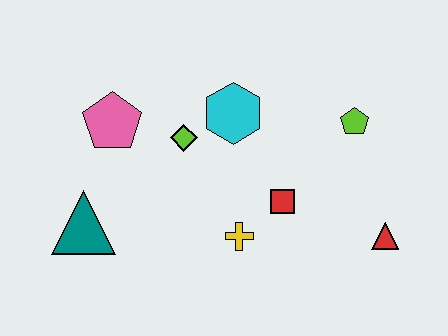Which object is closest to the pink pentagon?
The lime diamond is closest to the pink pentagon.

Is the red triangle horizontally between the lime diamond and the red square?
No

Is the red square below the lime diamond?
Yes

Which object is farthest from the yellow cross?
The pink pentagon is farthest from the yellow cross.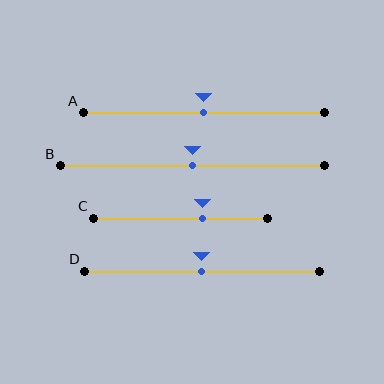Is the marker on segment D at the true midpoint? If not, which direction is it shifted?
Yes, the marker on segment D is at the true midpoint.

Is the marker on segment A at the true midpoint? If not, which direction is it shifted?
Yes, the marker on segment A is at the true midpoint.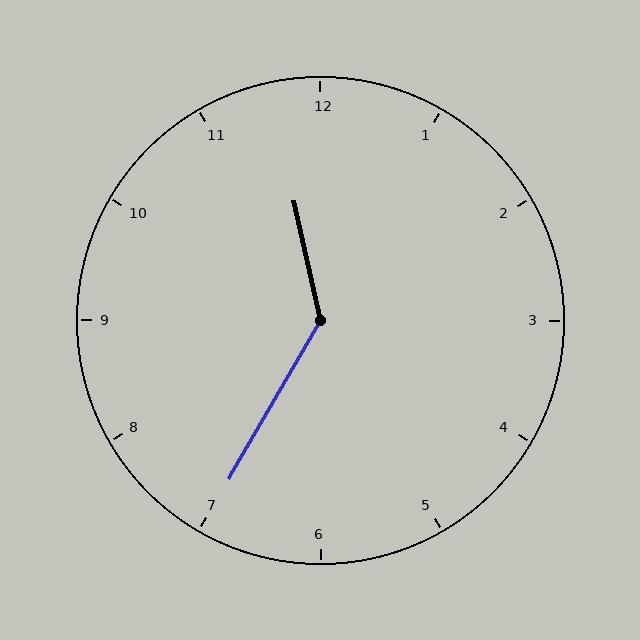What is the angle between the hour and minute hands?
Approximately 138 degrees.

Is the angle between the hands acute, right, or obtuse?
It is obtuse.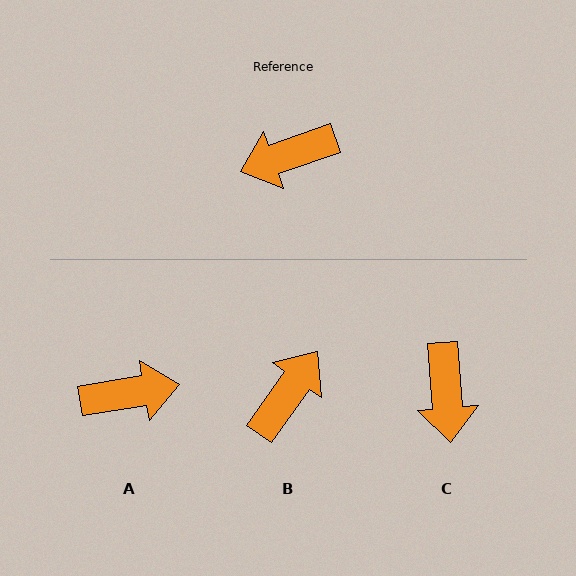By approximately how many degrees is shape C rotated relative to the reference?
Approximately 76 degrees counter-clockwise.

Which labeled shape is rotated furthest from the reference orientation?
A, about 170 degrees away.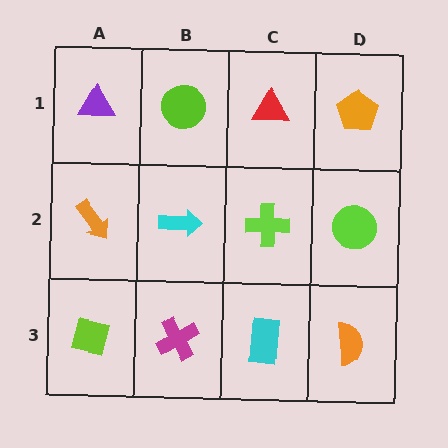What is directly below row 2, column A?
A lime square.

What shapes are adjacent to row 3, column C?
A lime cross (row 2, column C), a magenta cross (row 3, column B), an orange semicircle (row 3, column D).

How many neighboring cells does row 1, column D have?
2.